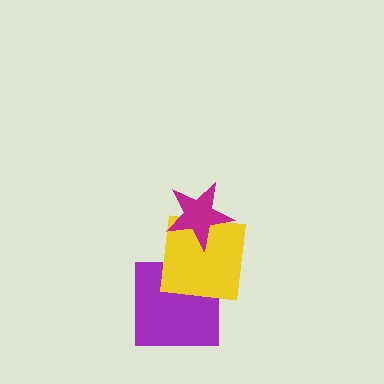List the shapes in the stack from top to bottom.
From top to bottom: the magenta star, the yellow square, the purple square.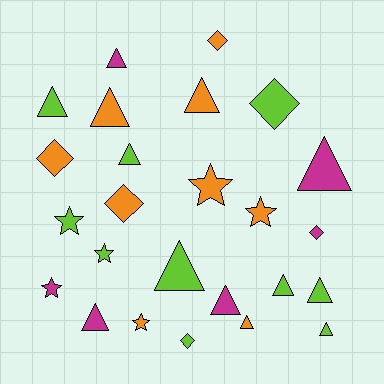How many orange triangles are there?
There are 3 orange triangles.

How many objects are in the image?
There are 25 objects.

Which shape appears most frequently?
Triangle, with 13 objects.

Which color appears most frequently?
Lime, with 10 objects.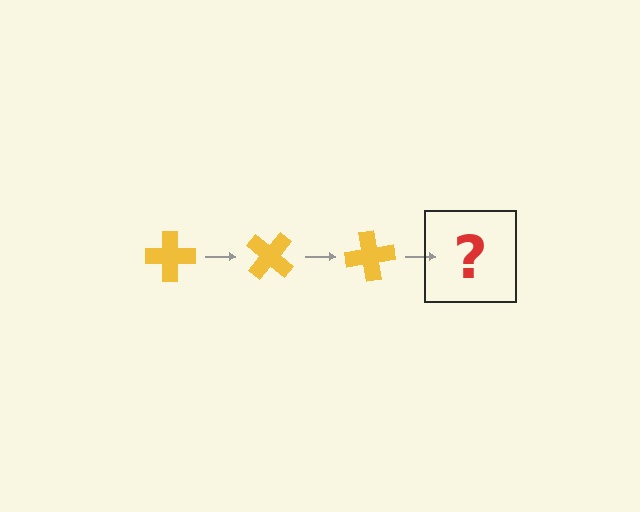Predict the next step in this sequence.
The next step is a yellow cross rotated 120 degrees.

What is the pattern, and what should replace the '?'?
The pattern is that the cross rotates 40 degrees each step. The '?' should be a yellow cross rotated 120 degrees.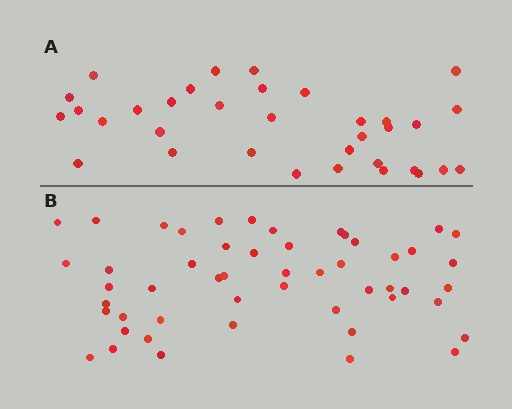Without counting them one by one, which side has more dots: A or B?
Region B (the bottom region) has more dots.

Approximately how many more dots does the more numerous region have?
Region B has approximately 15 more dots than region A.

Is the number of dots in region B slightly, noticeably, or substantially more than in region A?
Region B has substantially more. The ratio is roughly 1.5 to 1.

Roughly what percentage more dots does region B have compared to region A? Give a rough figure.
About 50% more.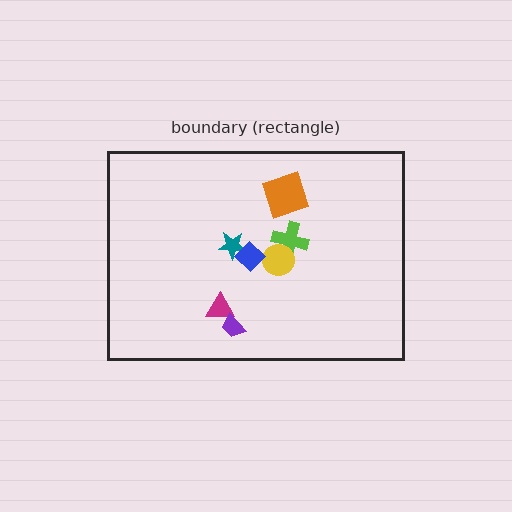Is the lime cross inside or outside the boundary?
Inside.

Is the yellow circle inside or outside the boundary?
Inside.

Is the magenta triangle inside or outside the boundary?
Inside.